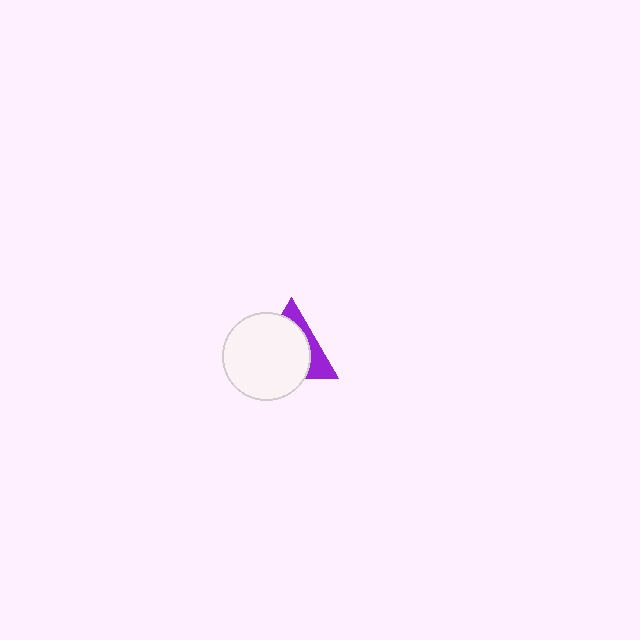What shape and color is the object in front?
The object in front is a white circle.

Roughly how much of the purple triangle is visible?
A small part of it is visible (roughly 30%).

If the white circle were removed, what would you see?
You would see the complete purple triangle.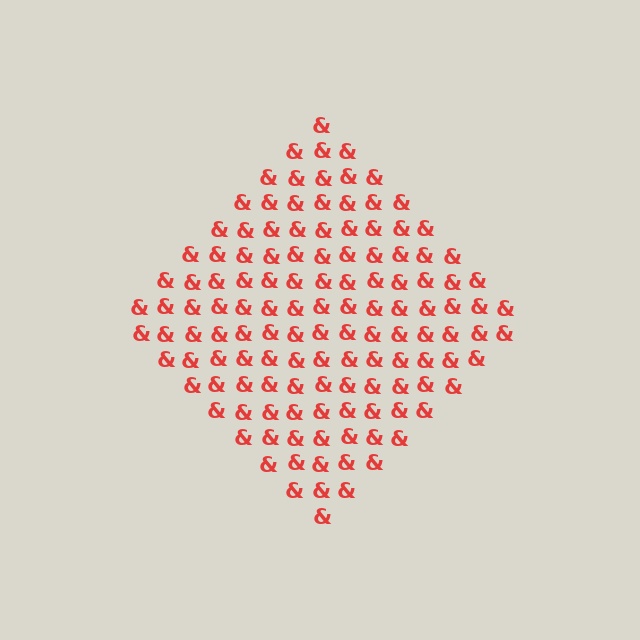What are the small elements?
The small elements are ampersands.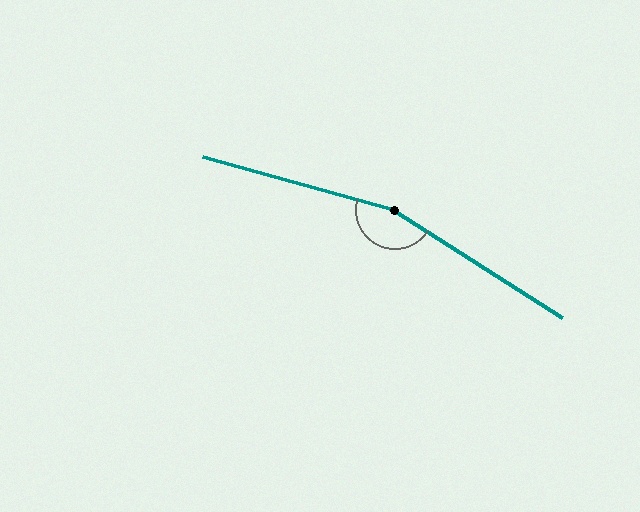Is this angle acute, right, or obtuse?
It is obtuse.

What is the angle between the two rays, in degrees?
Approximately 163 degrees.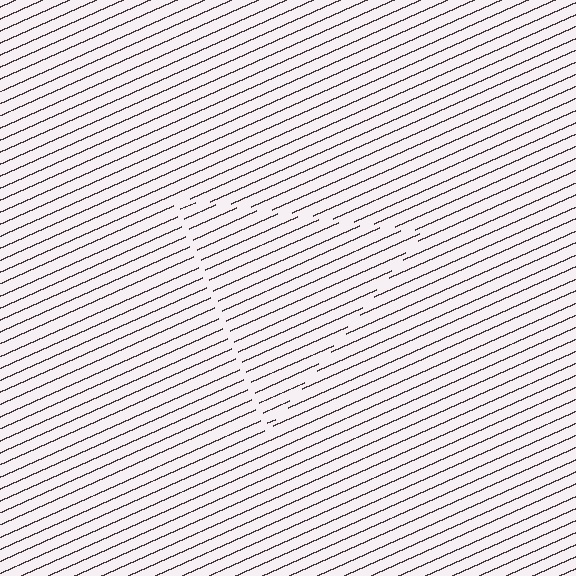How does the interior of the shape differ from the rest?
The interior of the shape contains the same grating, shifted by half a period — the contour is defined by the phase discontinuity where line-ends from the inner and outer gratings abut.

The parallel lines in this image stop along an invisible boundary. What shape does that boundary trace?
An illusory triangle. The interior of the shape contains the same grating, shifted by half a period — the contour is defined by the phase discontinuity where line-ends from the inner and outer gratings abut.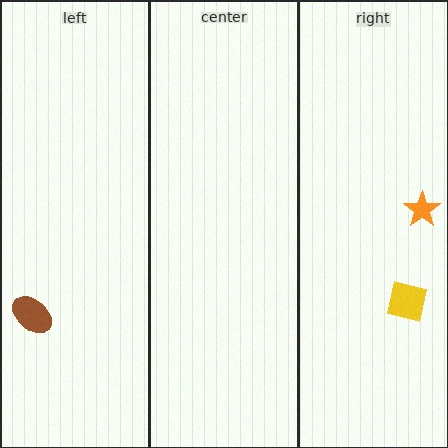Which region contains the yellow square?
The right region.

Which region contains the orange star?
The right region.